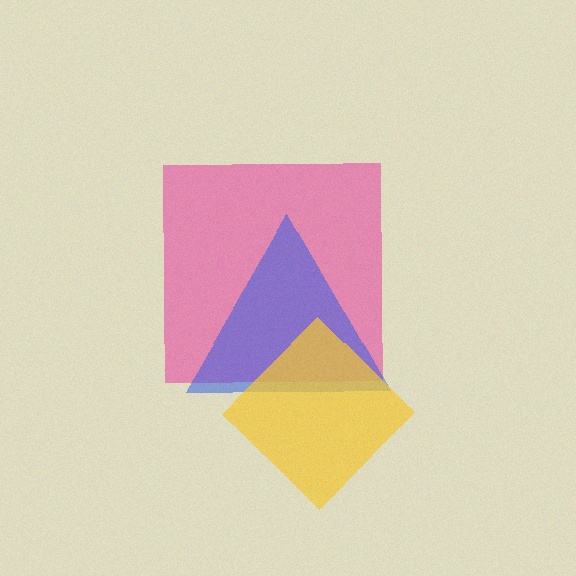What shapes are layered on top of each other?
The layered shapes are: a pink square, a blue triangle, a yellow diamond.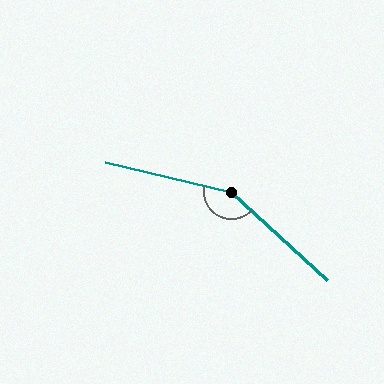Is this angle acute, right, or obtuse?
It is obtuse.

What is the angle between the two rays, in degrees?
Approximately 150 degrees.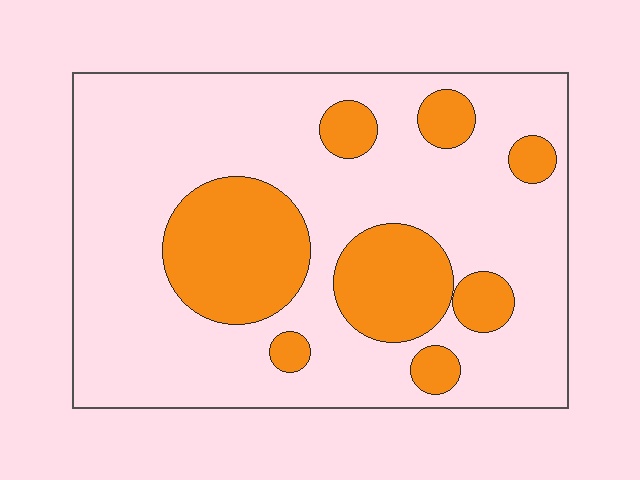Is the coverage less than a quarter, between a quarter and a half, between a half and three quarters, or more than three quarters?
Between a quarter and a half.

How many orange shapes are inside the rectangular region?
8.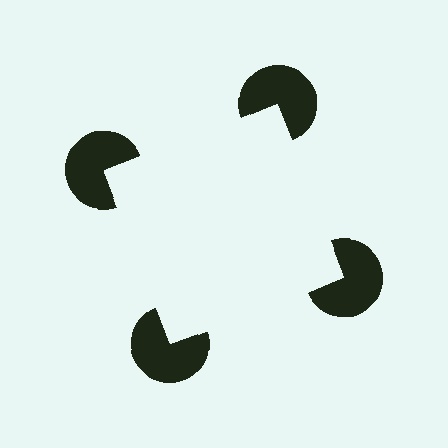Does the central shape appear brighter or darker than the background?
It typically appears slightly brighter than the background, even though no actual brightness change is drawn.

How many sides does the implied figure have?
4 sides.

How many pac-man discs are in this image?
There are 4 — one at each vertex of the illusory square.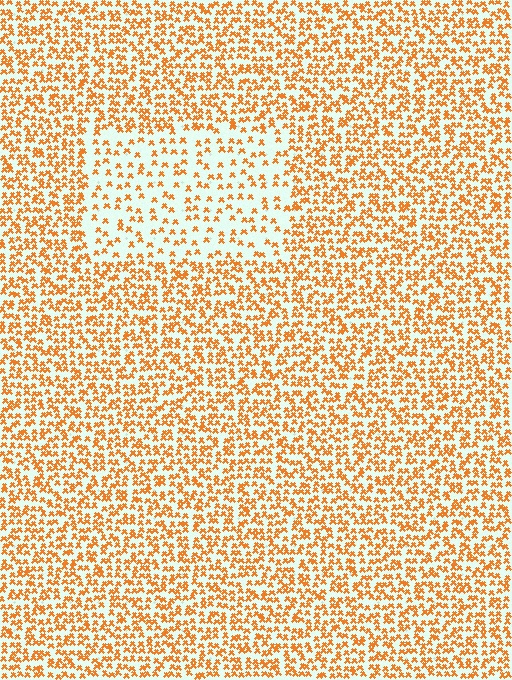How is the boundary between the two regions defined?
The boundary is defined by a change in element density (approximately 2.2x ratio). All elements are the same color, size, and shape.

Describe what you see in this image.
The image contains small orange elements arranged at two different densities. A rectangle-shaped region is visible where the elements are less densely packed than the surrounding area.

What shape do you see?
I see a rectangle.